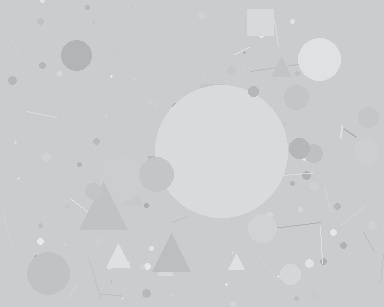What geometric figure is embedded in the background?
A circle is embedded in the background.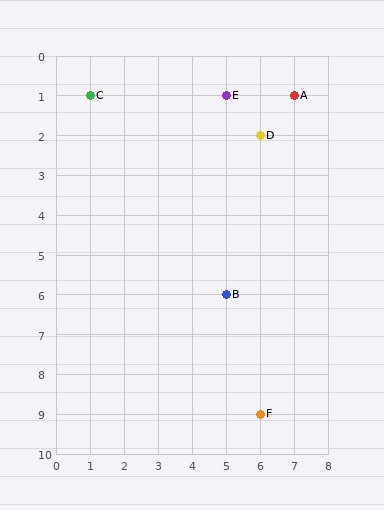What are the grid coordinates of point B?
Point B is at grid coordinates (5, 6).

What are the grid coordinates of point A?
Point A is at grid coordinates (7, 1).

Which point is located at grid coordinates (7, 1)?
Point A is at (7, 1).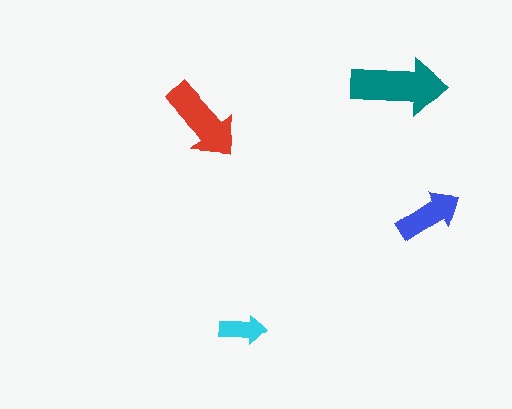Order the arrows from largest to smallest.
the teal one, the red one, the blue one, the cyan one.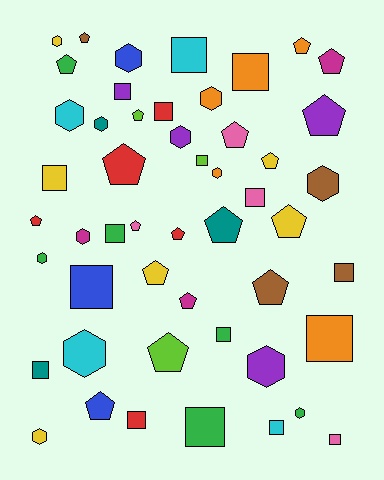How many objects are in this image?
There are 50 objects.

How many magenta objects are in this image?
There are 3 magenta objects.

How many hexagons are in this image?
There are 14 hexagons.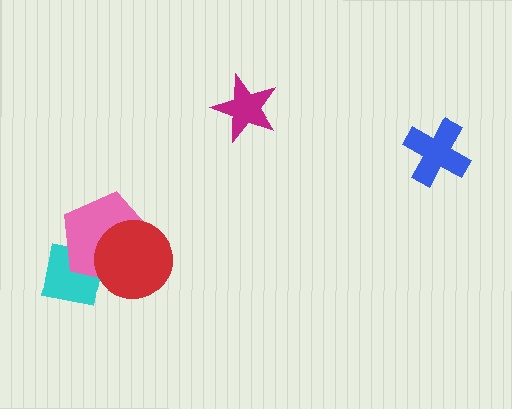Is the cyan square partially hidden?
Yes, it is partially covered by another shape.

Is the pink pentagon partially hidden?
Yes, it is partially covered by another shape.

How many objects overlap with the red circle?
1 object overlaps with the red circle.